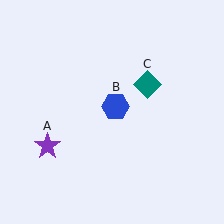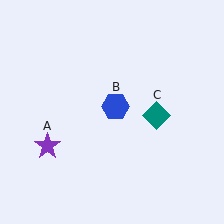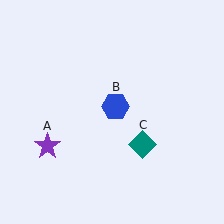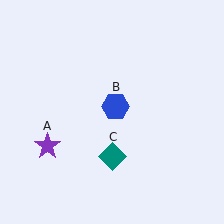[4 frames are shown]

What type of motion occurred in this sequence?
The teal diamond (object C) rotated clockwise around the center of the scene.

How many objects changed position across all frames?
1 object changed position: teal diamond (object C).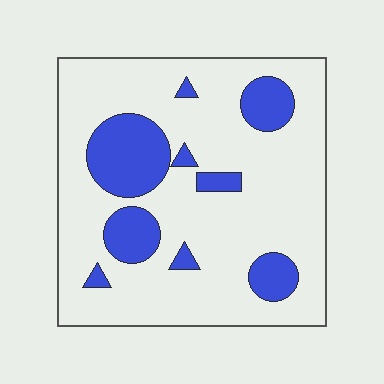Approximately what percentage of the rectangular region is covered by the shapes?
Approximately 20%.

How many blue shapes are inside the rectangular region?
9.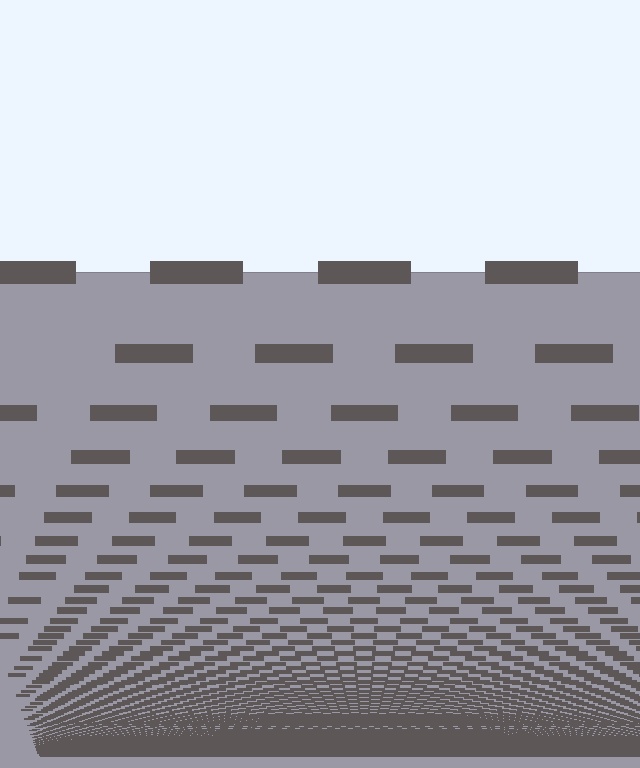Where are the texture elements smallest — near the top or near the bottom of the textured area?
Near the bottom.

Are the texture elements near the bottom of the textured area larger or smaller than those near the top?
Smaller. The gradient is inverted — elements near the bottom are smaller and denser.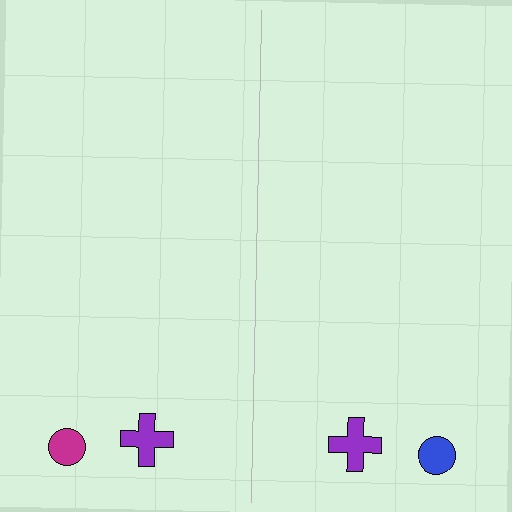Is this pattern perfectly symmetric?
No, the pattern is not perfectly symmetric. The blue circle on the right side breaks the symmetry — its mirror counterpart is magenta.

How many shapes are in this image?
There are 4 shapes in this image.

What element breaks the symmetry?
The blue circle on the right side breaks the symmetry — its mirror counterpart is magenta.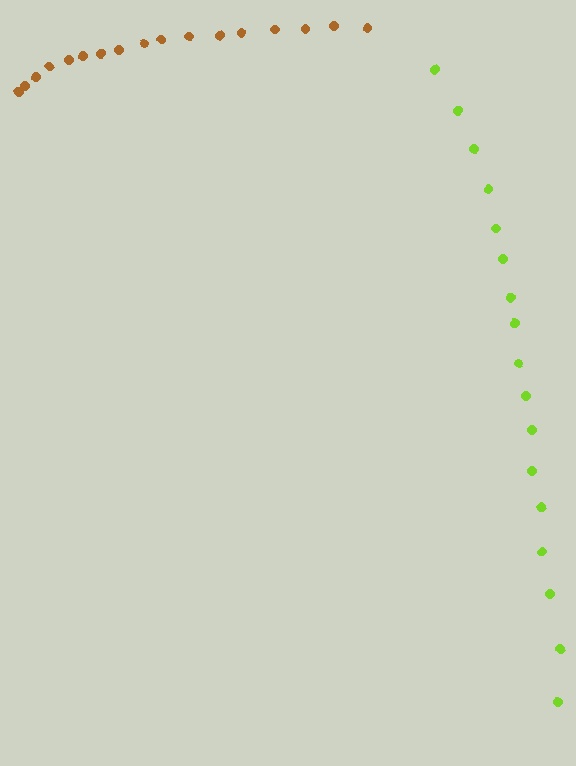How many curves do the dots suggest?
There are 2 distinct paths.